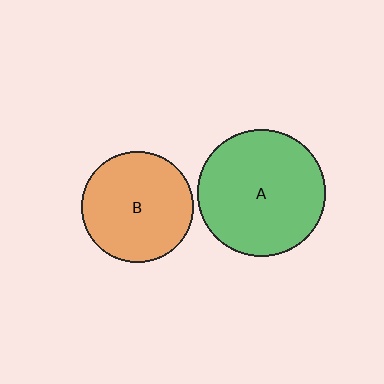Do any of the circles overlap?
No, none of the circles overlap.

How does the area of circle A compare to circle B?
Approximately 1.3 times.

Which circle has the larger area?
Circle A (green).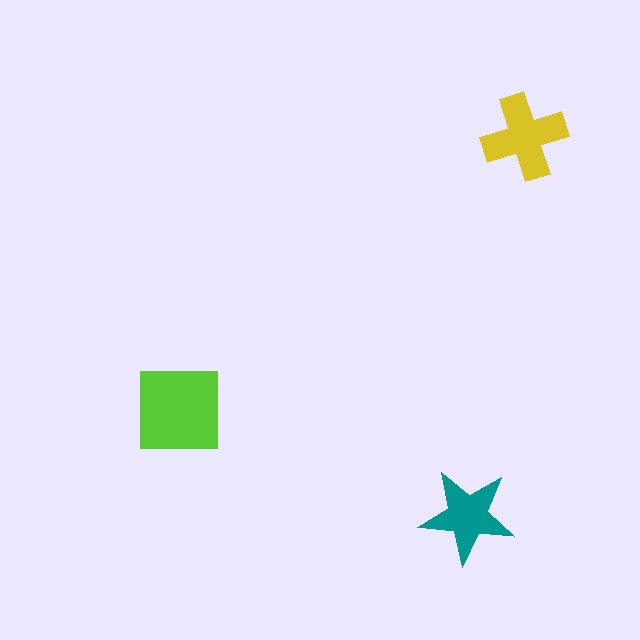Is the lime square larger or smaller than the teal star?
Larger.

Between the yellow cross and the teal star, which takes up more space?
The yellow cross.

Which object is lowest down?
The teal star is bottommost.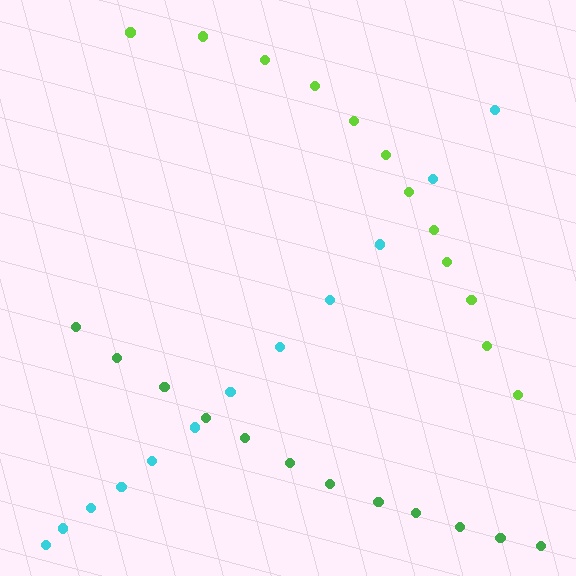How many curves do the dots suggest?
There are 3 distinct paths.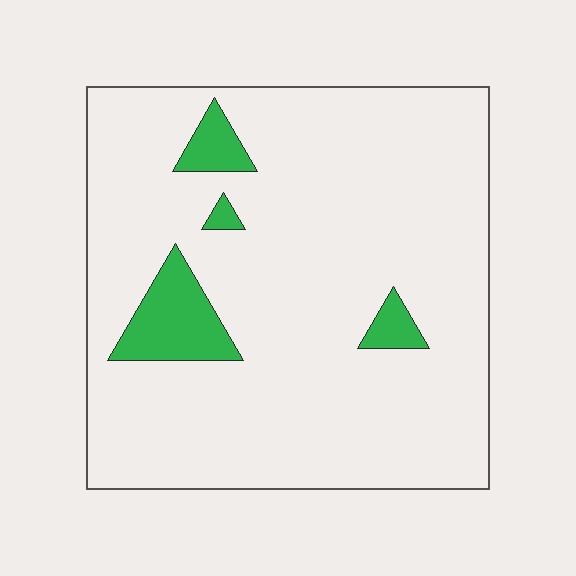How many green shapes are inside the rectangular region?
4.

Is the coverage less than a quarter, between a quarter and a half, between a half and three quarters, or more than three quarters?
Less than a quarter.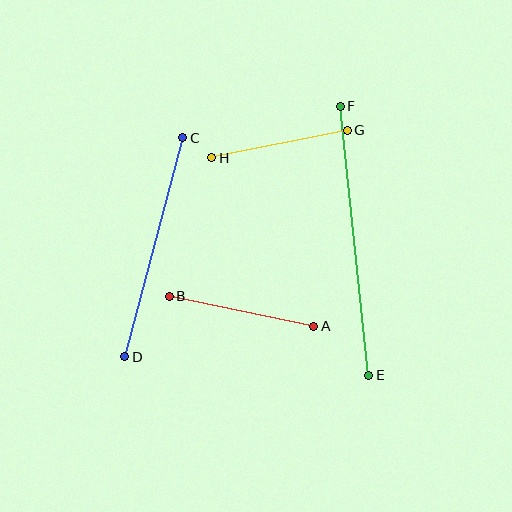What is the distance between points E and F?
The distance is approximately 270 pixels.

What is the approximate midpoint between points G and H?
The midpoint is at approximately (279, 144) pixels.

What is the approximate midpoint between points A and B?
The midpoint is at approximately (241, 311) pixels.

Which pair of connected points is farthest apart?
Points E and F are farthest apart.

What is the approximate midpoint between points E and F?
The midpoint is at approximately (355, 241) pixels.